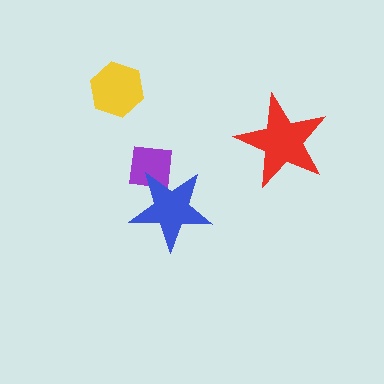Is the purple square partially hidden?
Yes, it is partially covered by another shape.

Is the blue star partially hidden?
No, no other shape covers it.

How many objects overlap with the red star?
0 objects overlap with the red star.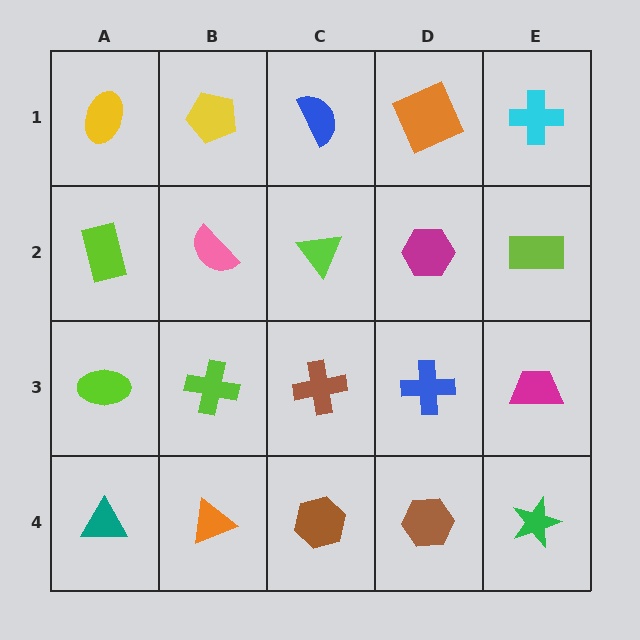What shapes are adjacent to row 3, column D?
A magenta hexagon (row 2, column D), a brown hexagon (row 4, column D), a brown cross (row 3, column C), a magenta trapezoid (row 3, column E).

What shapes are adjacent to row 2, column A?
A yellow ellipse (row 1, column A), a lime ellipse (row 3, column A), a pink semicircle (row 2, column B).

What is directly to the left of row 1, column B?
A yellow ellipse.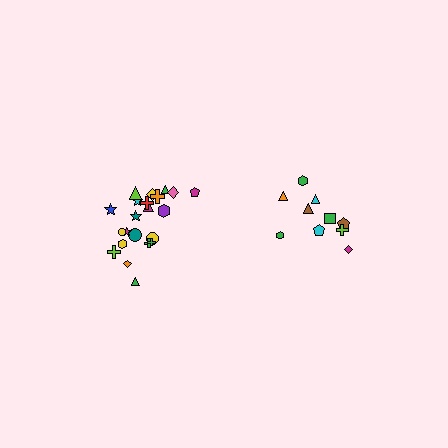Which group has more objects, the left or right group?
The left group.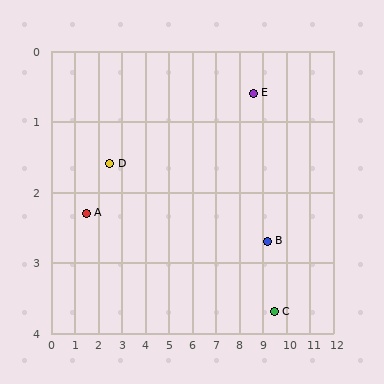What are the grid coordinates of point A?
Point A is at approximately (1.5, 2.3).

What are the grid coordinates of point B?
Point B is at approximately (9.2, 2.7).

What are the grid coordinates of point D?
Point D is at approximately (2.5, 1.6).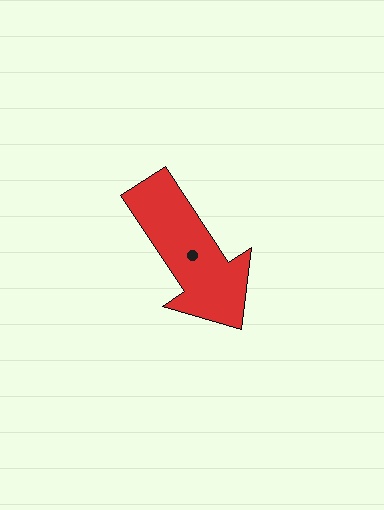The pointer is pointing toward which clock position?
Roughly 5 o'clock.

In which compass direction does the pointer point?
Southeast.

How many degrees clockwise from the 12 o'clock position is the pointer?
Approximately 147 degrees.